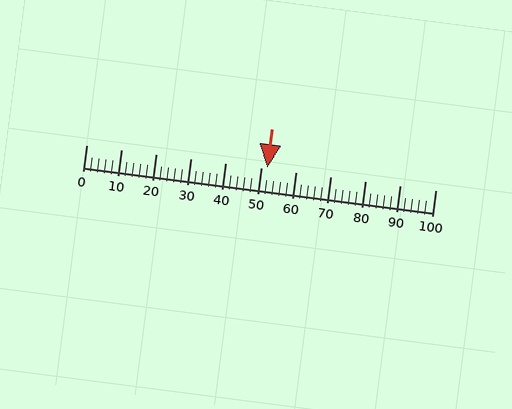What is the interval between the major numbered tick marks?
The major tick marks are spaced 10 units apart.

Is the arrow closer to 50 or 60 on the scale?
The arrow is closer to 50.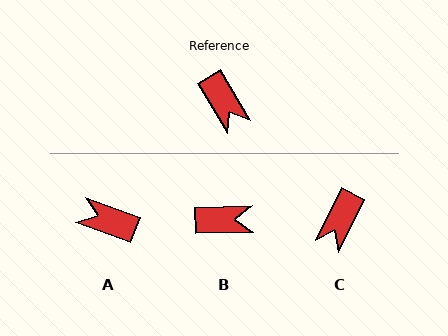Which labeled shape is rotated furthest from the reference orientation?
A, about 140 degrees away.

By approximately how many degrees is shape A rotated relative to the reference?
Approximately 140 degrees clockwise.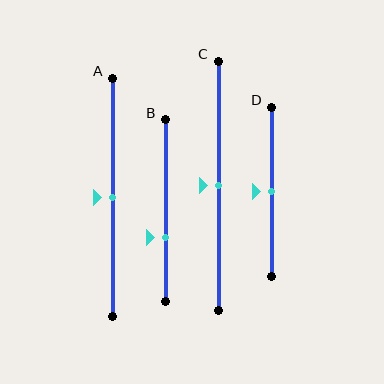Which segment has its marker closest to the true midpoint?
Segment A has its marker closest to the true midpoint.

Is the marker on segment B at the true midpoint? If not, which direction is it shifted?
No, the marker on segment B is shifted downward by about 15% of the segment length.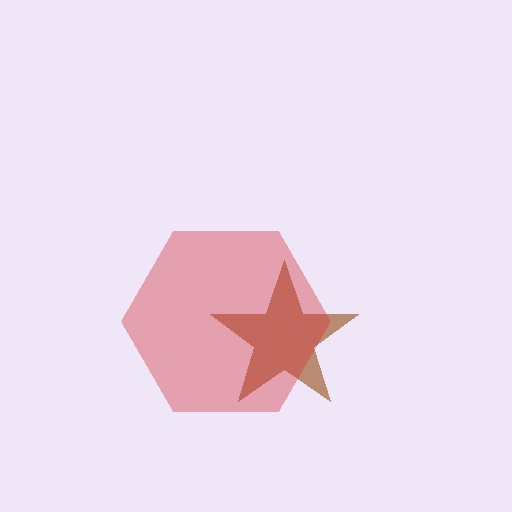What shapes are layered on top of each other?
The layered shapes are: a brown star, a red hexagon.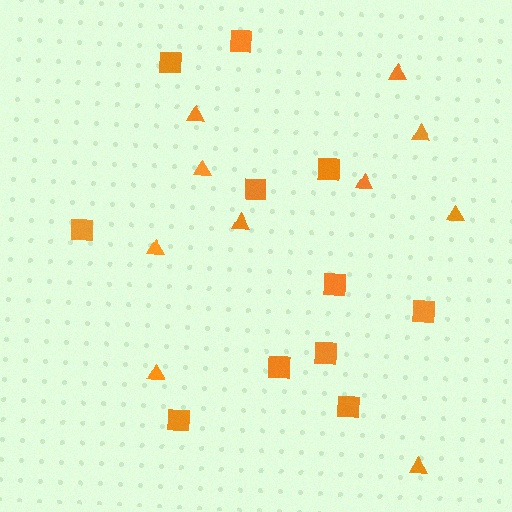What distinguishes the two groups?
There are 2 groups: one group of squares (11) and one group of triangles (10).